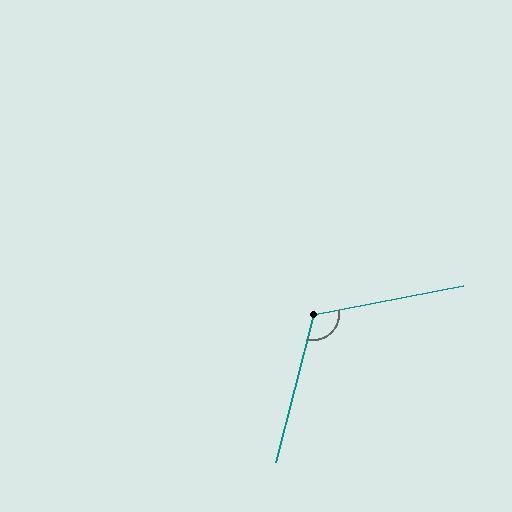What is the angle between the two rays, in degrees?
Approximately 115 degrees.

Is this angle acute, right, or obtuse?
It is obtuse.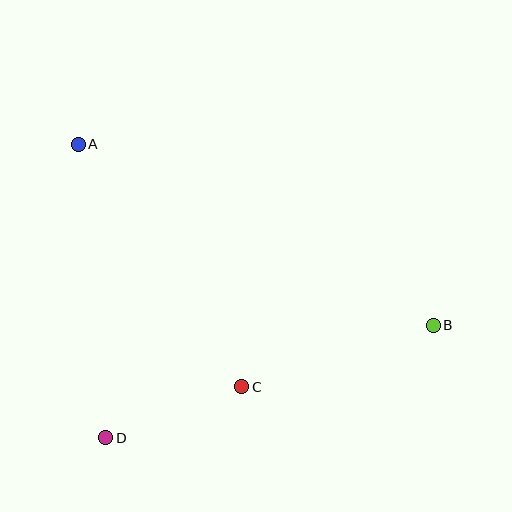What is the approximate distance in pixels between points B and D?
The distance between B and D is approximately 346 pixels.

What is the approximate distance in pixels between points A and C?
The distance between A and C is approximately 292 pixels.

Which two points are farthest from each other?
Points A and B are farthest from each other.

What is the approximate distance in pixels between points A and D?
The distance between A and D is approximately 295 pixels.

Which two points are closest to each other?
Points C and D are closest to each other.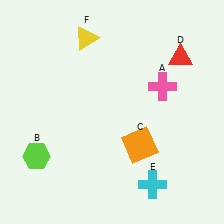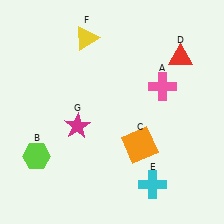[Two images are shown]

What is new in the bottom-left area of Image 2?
A magenta star (G) was added in the bottom-left area of Image 2.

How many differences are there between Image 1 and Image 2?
There is 1 difference between the two images.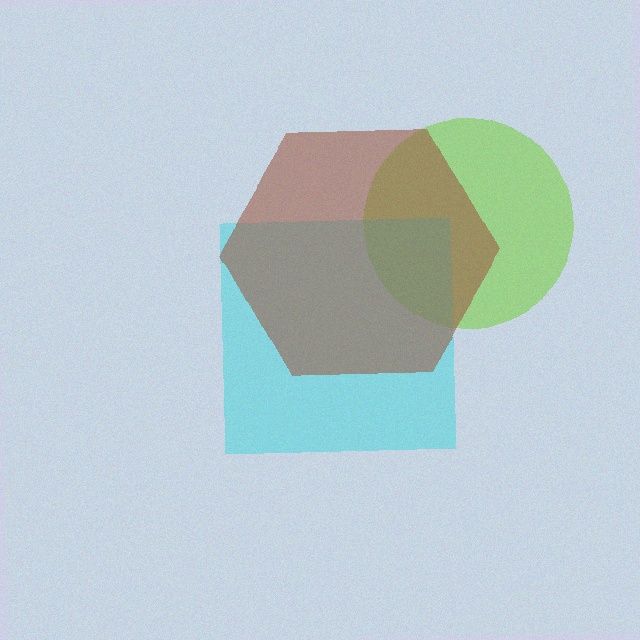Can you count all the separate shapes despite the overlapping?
Yes, there are 3 separate shapes.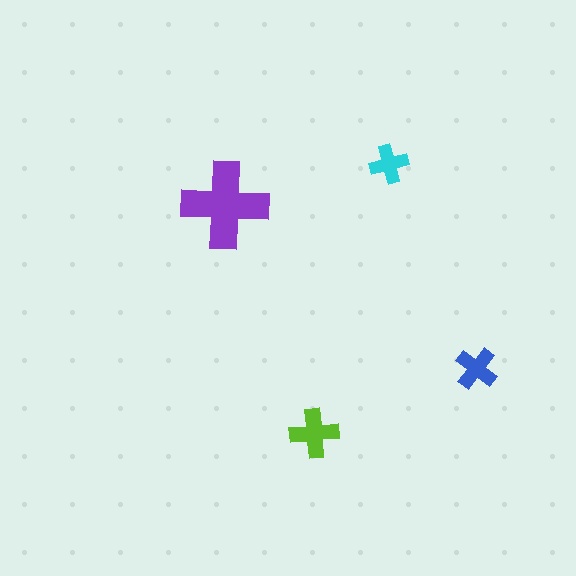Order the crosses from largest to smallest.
the purple one, the lime one, the blue one, the cyan one.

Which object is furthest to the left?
The purple cross is leftmost.